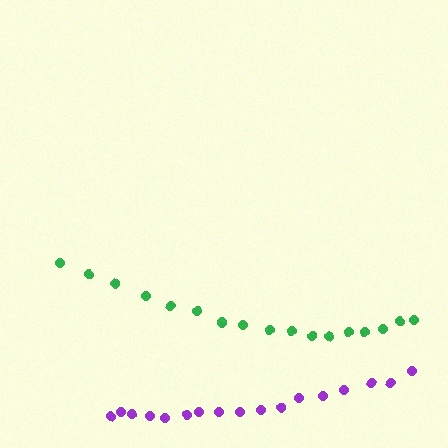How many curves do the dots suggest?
There are 2 distinct paths.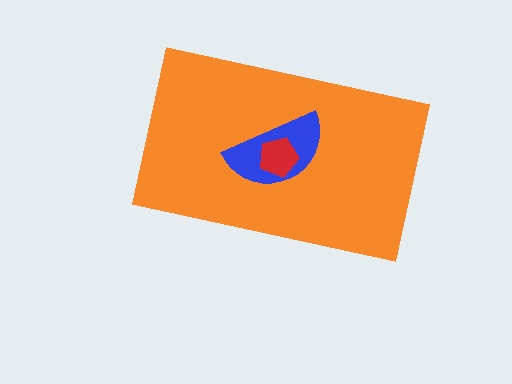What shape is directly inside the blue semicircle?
The red pentagon.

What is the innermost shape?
The red pentagon.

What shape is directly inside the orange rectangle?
The blue semicircle.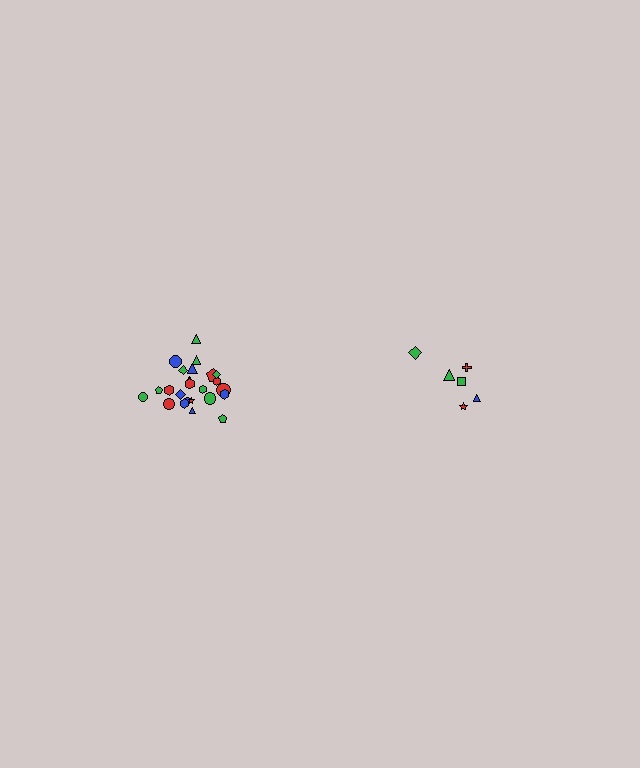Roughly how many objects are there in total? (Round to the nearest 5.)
Roughly 30 objects in total.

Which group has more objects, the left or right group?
The left group.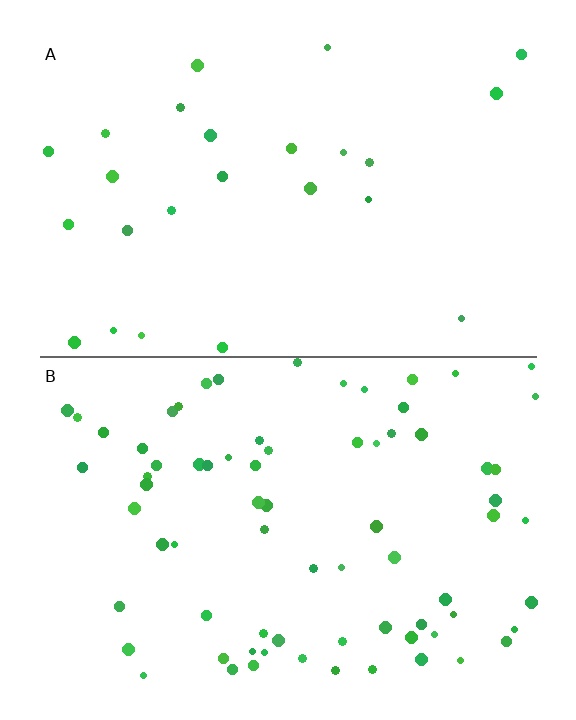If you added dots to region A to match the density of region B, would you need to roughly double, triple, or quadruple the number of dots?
Approximately triple.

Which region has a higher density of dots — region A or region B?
B (the bottom).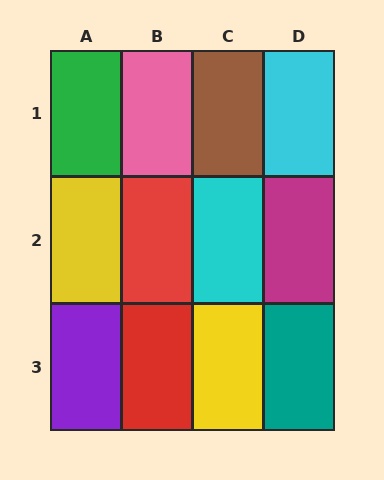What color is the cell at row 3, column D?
Teal.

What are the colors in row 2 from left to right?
Yellow, red, cyan, magenta.